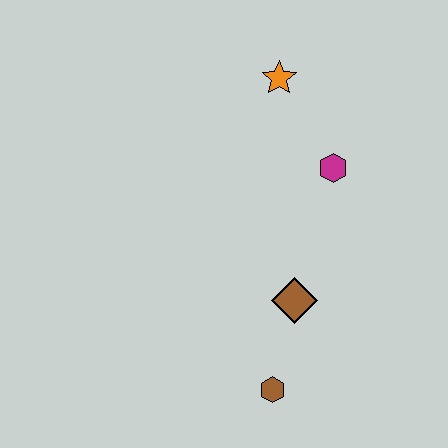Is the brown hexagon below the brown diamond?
Yes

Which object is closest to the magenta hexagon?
The orange star is closest to the magenta hexagon.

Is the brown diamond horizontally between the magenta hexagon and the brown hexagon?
Yes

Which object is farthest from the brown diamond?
The orange star is farthest from the brown diamond.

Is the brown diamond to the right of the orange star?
Yes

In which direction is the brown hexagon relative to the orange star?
The brown hexagon is below the orange star.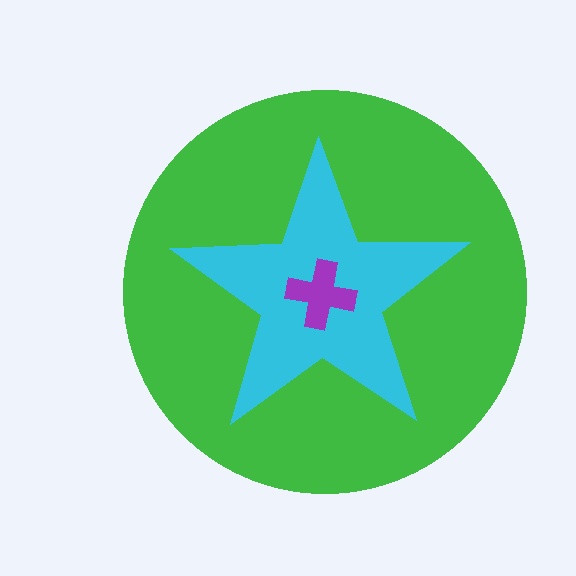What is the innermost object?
The purple cross.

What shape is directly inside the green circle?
The cyan star.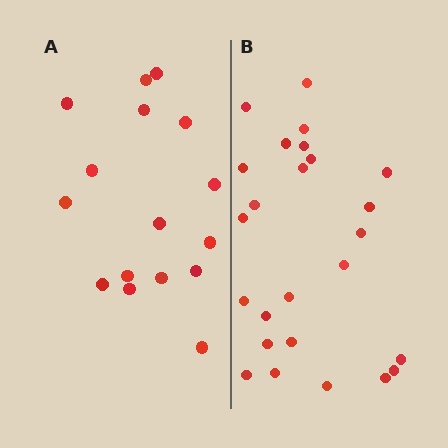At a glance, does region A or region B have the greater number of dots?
Region B (the right region) has more dots.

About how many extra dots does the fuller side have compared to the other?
Region B has roughly 8 or so more dots than region A.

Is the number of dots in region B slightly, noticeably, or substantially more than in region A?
Region B has substantially more. The ratio is roughly 1.6 to 1.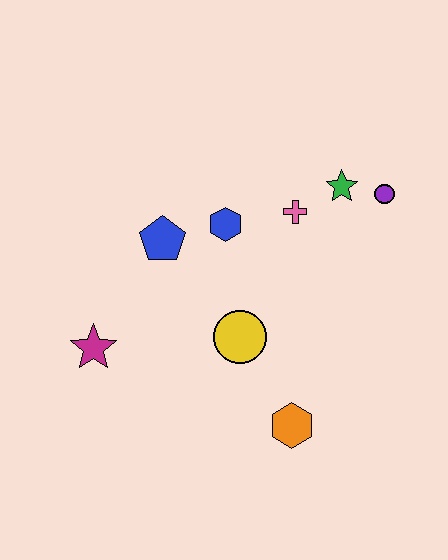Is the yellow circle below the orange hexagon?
No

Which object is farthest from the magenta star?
The purple circle is farthest from the magenta star.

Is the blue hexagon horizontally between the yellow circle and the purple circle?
No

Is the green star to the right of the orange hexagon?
Yes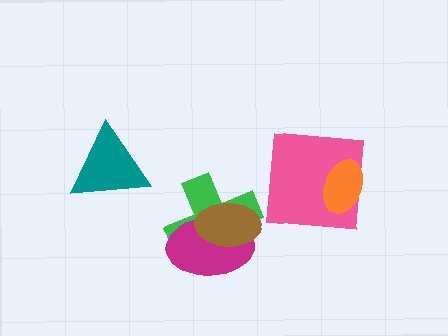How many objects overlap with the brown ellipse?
2 objects overlap with the brown ellipse.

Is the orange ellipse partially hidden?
No, no other shape covers it.